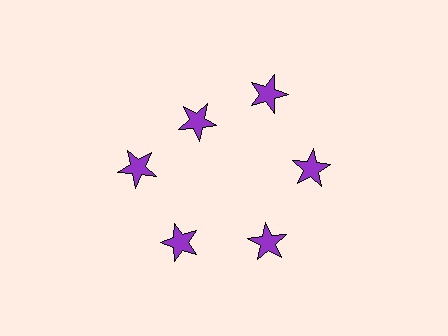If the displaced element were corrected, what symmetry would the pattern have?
It would have 6-fold rotational symmetry — the pattern would map onto itself every 60 degrees.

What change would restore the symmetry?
The symmetry would be restored by moving it outward, back onto the ring so that all 6 stars sit at equal angles and equal distance from the center.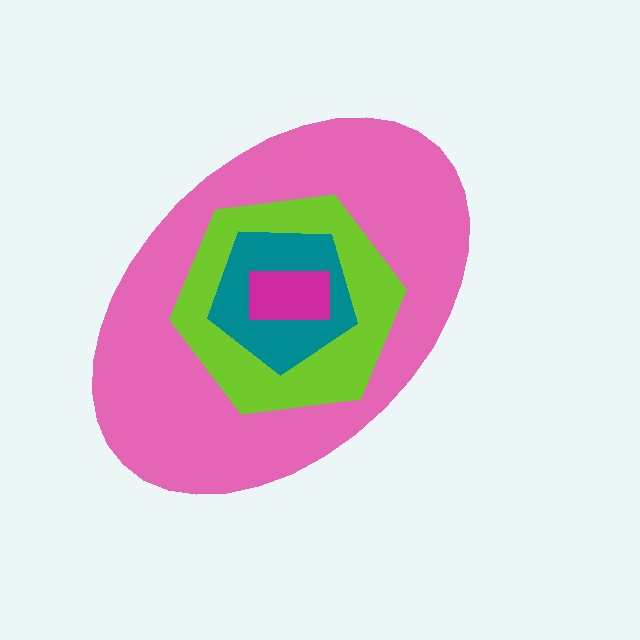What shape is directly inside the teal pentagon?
The magenta rectangle.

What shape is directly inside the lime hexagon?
The teal pentagon.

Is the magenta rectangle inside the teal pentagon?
Yes.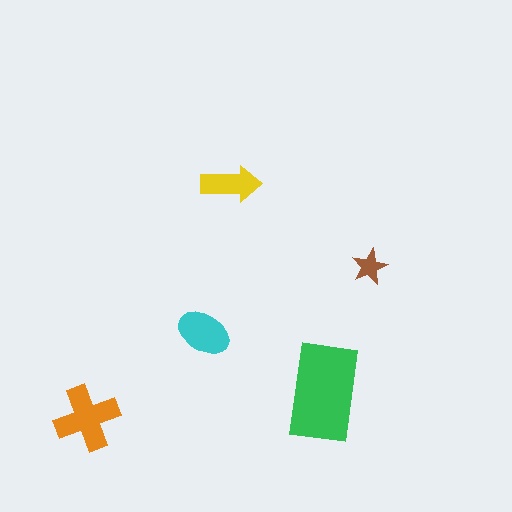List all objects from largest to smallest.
The green rectangle, the orange cross, the cyan ellipse, the yellow arrow, the brown star.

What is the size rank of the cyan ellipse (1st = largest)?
3rd.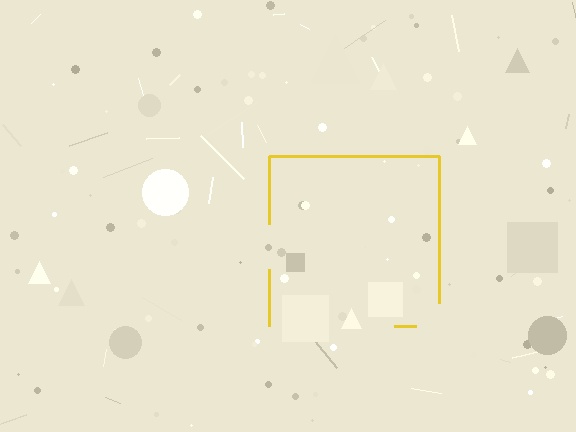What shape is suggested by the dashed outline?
The dashed outline suggests a square.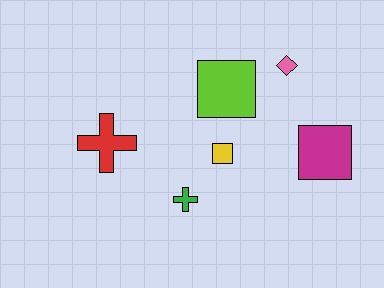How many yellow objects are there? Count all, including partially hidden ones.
There is 1 yellow object.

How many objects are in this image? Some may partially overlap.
There are 6 objects.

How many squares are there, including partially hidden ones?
There are 3 squares.